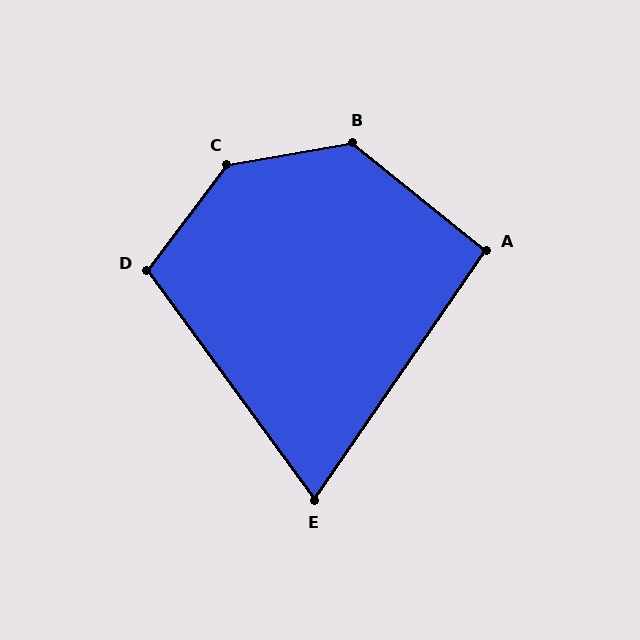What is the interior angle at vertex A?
Approximately 94 degrees (approximately right).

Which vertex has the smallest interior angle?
E, at approximately 71 degrees.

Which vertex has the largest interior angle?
C, at approximately 138 degrees.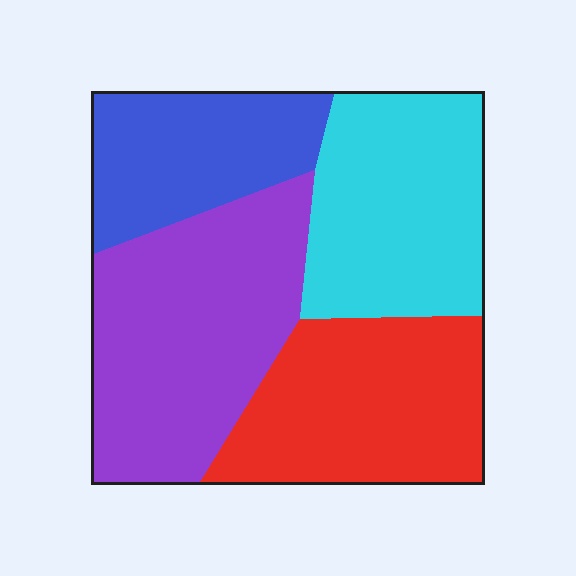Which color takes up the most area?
Purple, at roughly 30%.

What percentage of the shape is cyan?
Cyan covers roughly 25% of the shape.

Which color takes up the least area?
Blue, at roughly 20%.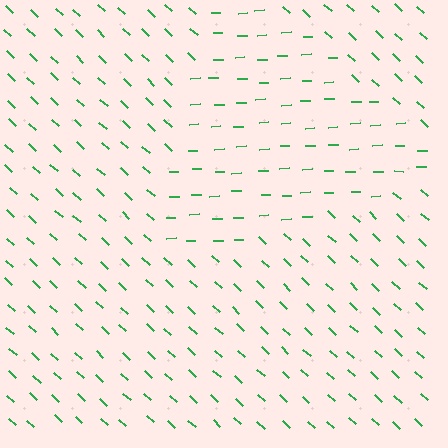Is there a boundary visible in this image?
Yes, there is a texture boundary formed by a change in line orientation.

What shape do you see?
I see a triangle.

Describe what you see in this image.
The image is filled with small green line segments. A triangle region in the image has lines oriented differently from the surrounding lines, creating a visible texture boundary.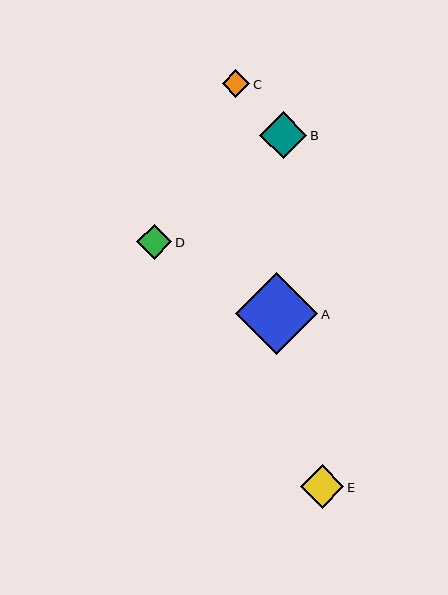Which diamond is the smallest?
Diamond C is the smallest with a size of approximately 27 pixels.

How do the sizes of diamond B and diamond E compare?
Diamond B and diamond E are approximately the same size.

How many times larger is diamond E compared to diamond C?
Diamond E is approximately 1.6 times the size of diamond C.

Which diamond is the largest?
Diamond A is the largest with a size of approximately 82 pixels.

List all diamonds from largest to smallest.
From largest to smallest: A, B, E, D, C.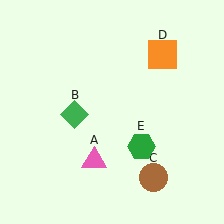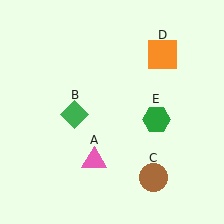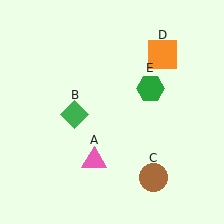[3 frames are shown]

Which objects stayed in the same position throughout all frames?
Pink triangle (object A) and green diamond (object B) and brown circle (object C) and orange square (object D) remained stationary.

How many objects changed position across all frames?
1 object changed position: green hexagon (object E).